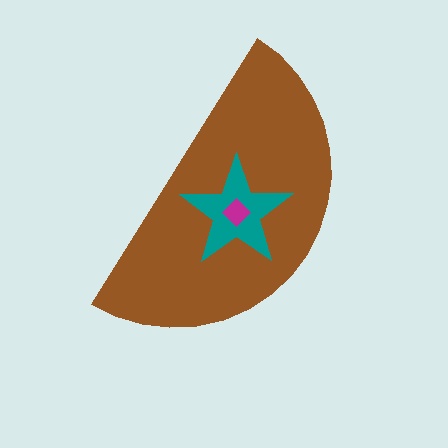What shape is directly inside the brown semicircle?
The teal star.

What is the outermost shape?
The brown semicircle.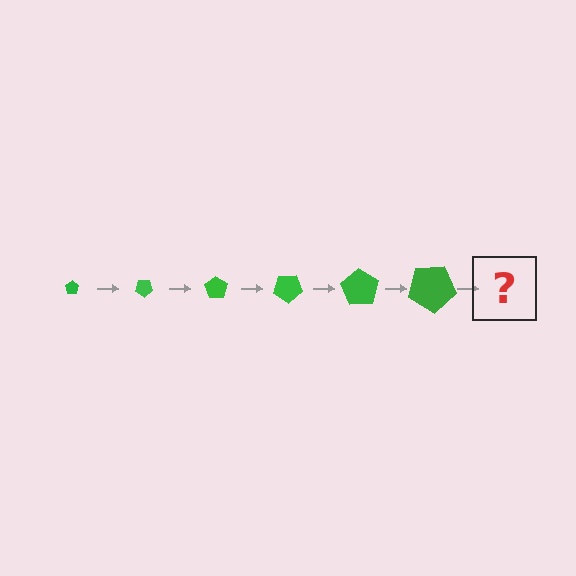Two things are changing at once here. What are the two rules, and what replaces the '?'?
The two rules are that the pentagon grows larger each step and it rotates 35 degrees each step. The '?' should be a pentagon, larger than the previous one and rotated 210 degrees from the start.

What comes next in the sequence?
The next element should be a pentagon, larger than the previous one and rotated 210 degrees from the start.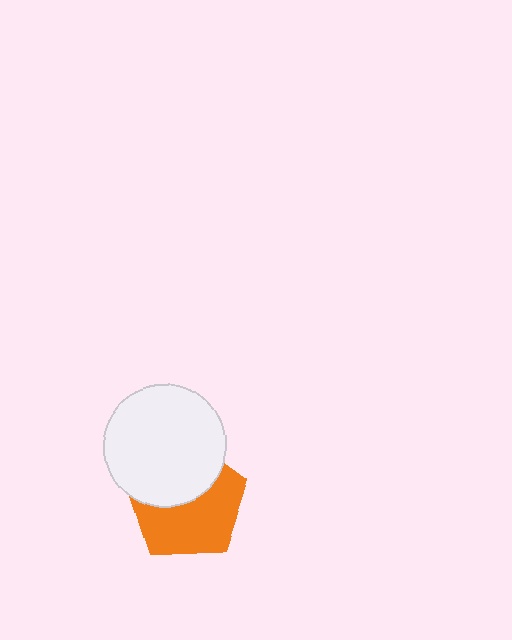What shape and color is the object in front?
The object in front is a white circle.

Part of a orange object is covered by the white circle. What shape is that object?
It is a pentagon.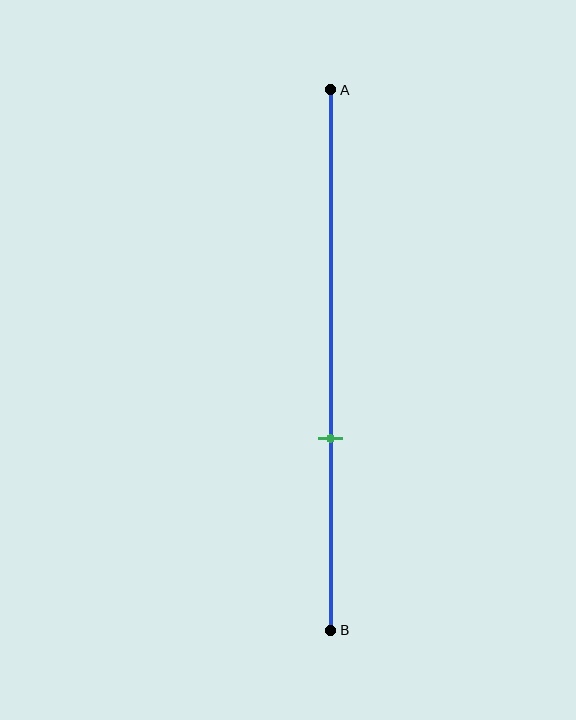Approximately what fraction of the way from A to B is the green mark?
The green mark is approximately 65% of the way from A to B.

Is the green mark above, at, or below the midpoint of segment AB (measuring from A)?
The green mark is below the midpoint of segment AB.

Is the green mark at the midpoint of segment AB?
No, the mark is at about 65% from A, not at the 50% midpoint.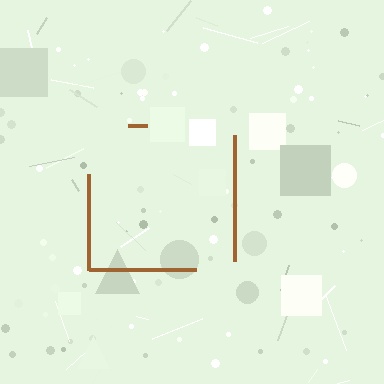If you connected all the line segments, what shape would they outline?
They would outline a square.